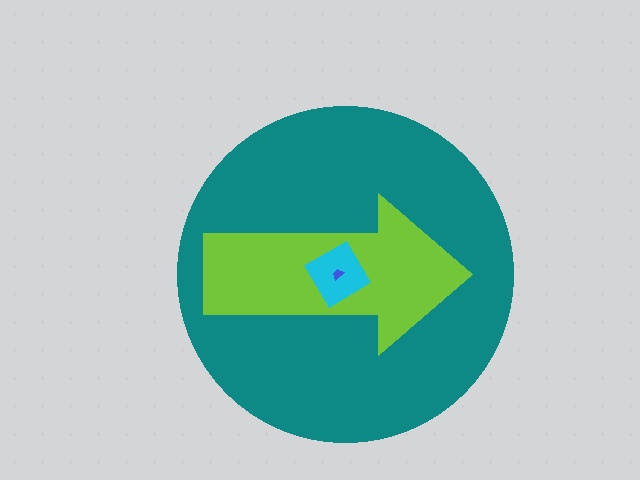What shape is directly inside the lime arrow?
The cyan diamond.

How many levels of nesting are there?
4.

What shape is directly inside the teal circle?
The lime arrow.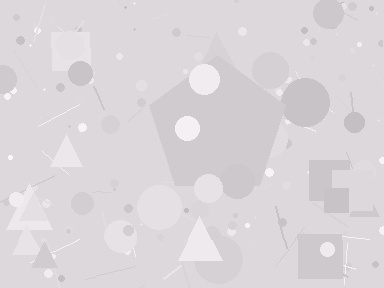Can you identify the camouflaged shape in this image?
The camouflaged shape is a pentagon.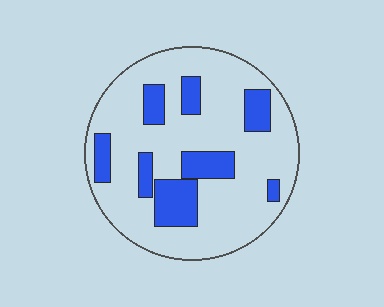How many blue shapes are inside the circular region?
8.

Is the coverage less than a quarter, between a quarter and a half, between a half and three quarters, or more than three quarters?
Less than a quarter.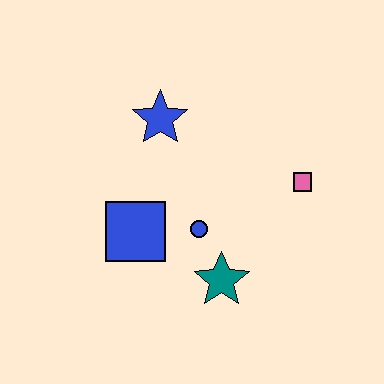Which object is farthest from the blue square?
The pink square is farthest from the blue square.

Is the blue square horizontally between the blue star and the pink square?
No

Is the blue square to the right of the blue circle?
No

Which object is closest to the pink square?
The blue circle is closest to the pink square.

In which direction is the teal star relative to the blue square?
The teal star is to the right of the blue square.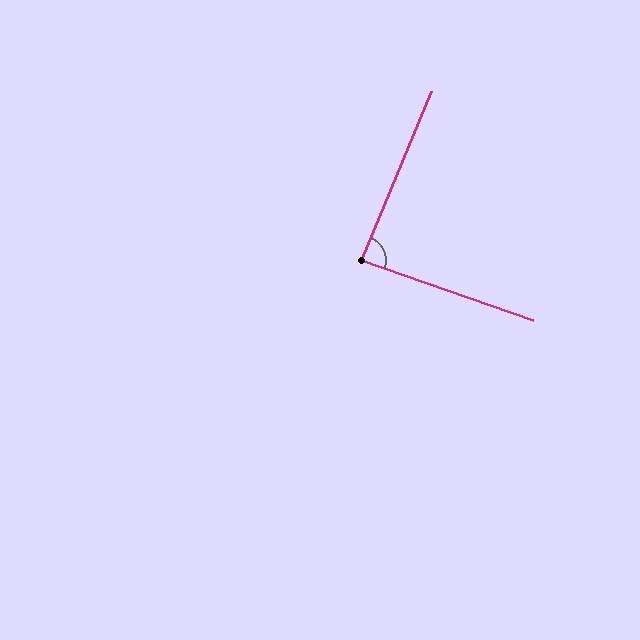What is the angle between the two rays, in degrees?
Approximately 87 degrees.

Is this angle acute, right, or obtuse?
It is approximately a right angle.